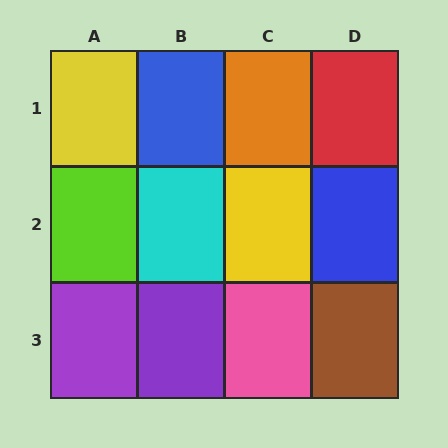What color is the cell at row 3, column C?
Pink.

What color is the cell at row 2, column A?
Lime.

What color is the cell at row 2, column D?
Blue.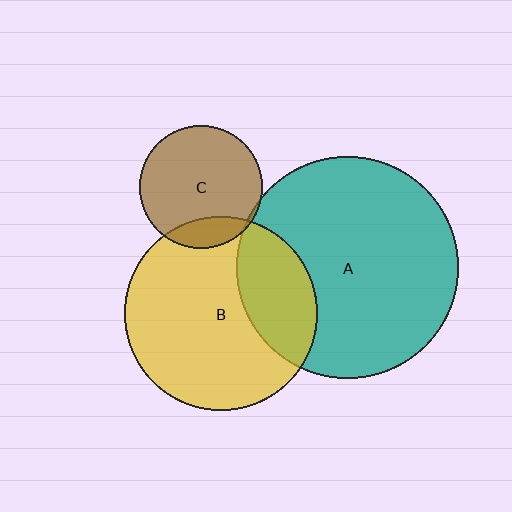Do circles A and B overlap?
Yes.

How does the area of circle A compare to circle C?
Approximately 3.3 times.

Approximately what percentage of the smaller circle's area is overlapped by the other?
Approximately 25%.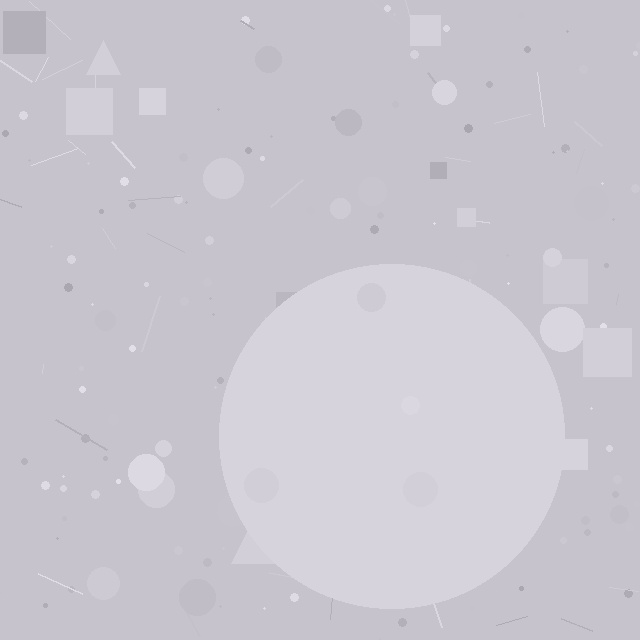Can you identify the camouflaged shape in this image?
The camouflaged shape is a circle.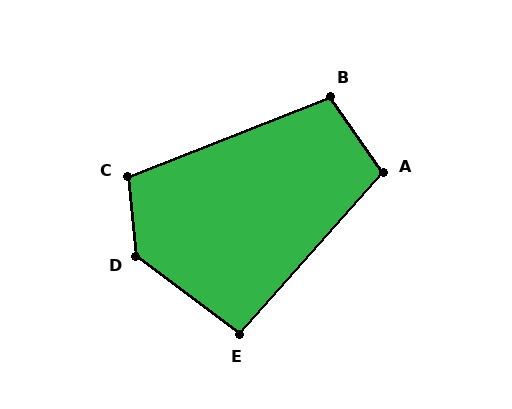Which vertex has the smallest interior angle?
E, at approximately 95 degrees.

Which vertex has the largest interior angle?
D, at approximately 132 degrees.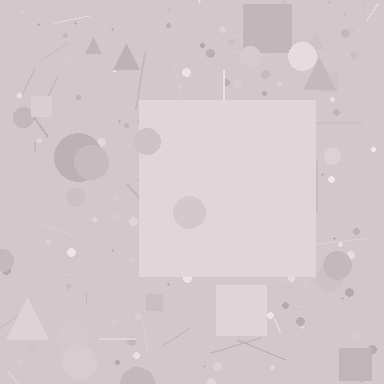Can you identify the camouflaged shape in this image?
The camouflaged shape is a square.